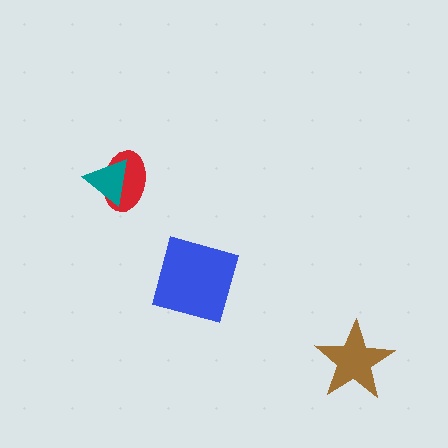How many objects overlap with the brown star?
0 objects overlap with the brown star.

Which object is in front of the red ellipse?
The teal triangle is in front of the red ellipse.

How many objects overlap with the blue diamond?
0 objects overlap with the blue diamond.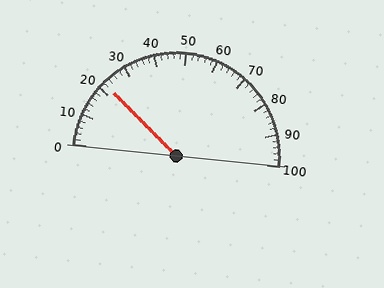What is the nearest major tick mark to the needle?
The nearest major tick mark is 20.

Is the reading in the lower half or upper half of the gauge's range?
The reading is in the lower half of the range (0 to 100).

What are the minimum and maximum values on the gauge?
The gauge ranges from 0 to 100.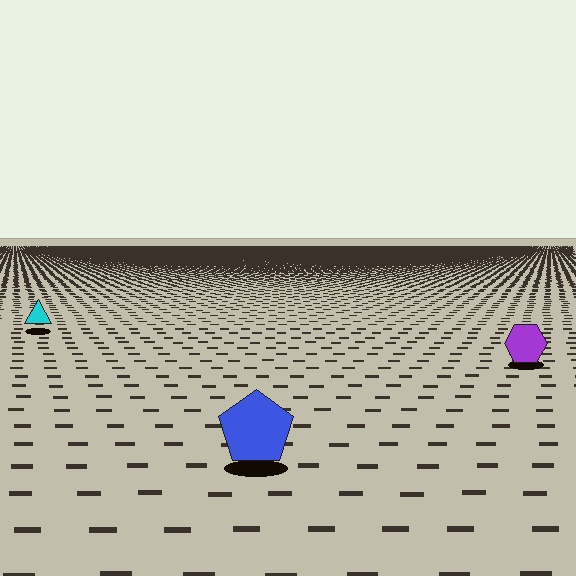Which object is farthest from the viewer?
The cyan triangle is farthest from the viewer. It appears smaller and the ground texture around it is denser.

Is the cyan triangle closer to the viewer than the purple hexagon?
No. The purple hexagon is closer — you can tell from the texture gradient: the ground texture is coarser near it.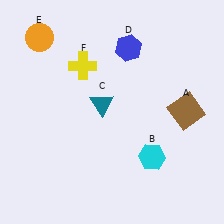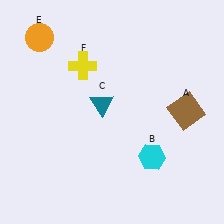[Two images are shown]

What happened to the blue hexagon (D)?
The blue hexagon (D) was removed in Image 2. It was in the top-right area of Image 1.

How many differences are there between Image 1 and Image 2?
There is 1 difference between the two images.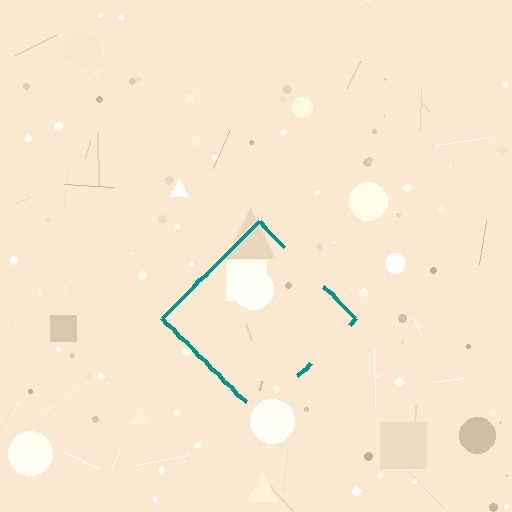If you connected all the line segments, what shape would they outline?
They would outline a diamond.